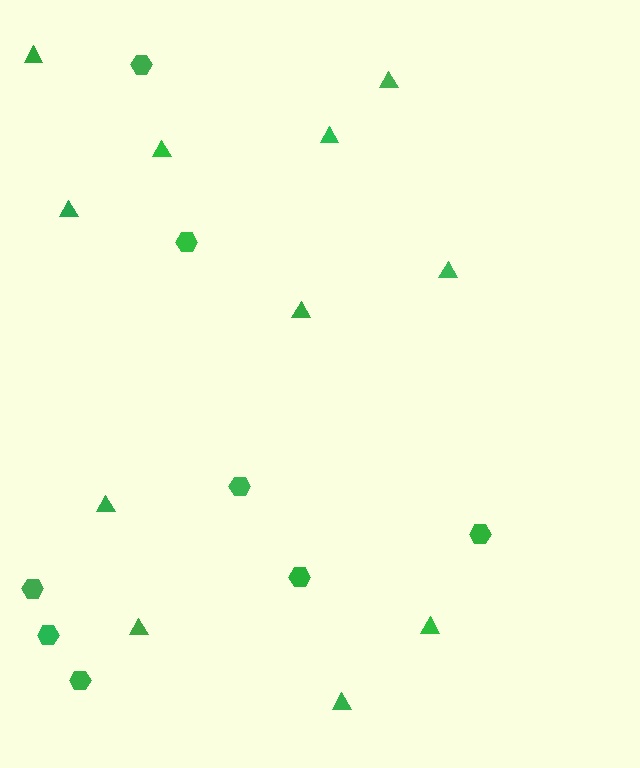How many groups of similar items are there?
There are 2 groups: one group of triangles (11) and one group of hexagons (8).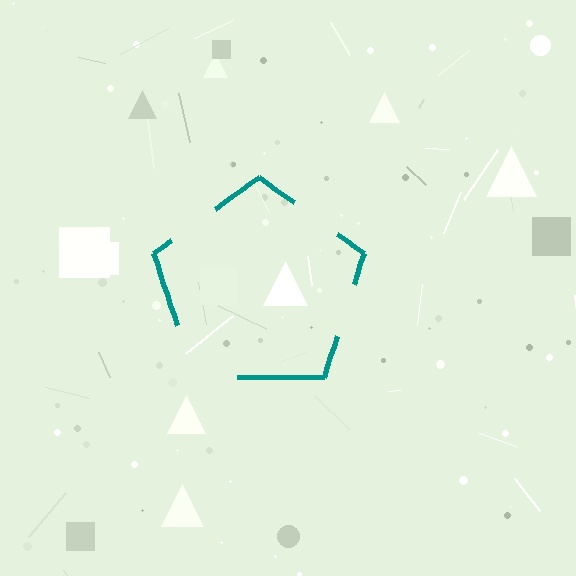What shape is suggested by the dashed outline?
The dashed outline suggests a pentagon.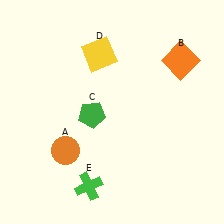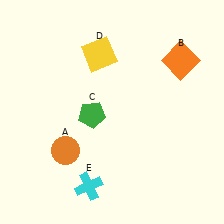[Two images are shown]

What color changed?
The cross (E) changed from green in Image 1 to cyan in Image 2.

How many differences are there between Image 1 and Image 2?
There is 1 difference between the two images.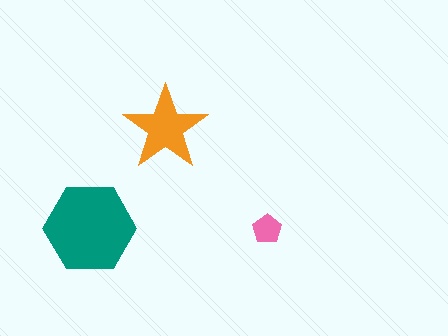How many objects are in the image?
There are 3 objects in the image.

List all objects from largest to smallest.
The teal hexagon, the orange star, the pink pentagon.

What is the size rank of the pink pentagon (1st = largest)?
3rd.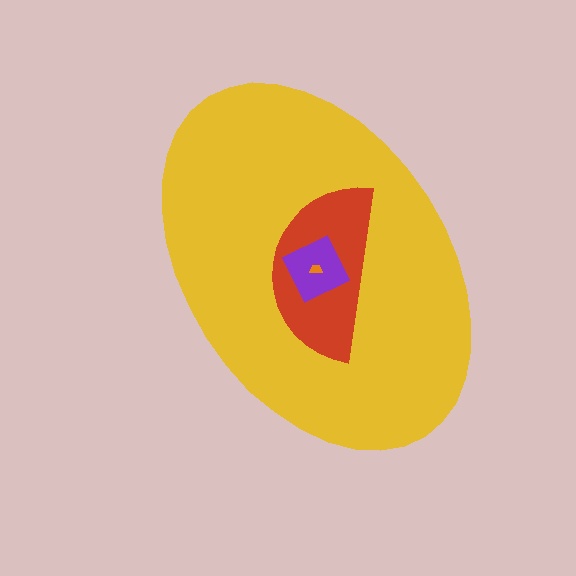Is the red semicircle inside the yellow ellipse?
Yes.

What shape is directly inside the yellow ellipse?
The red semicircle.